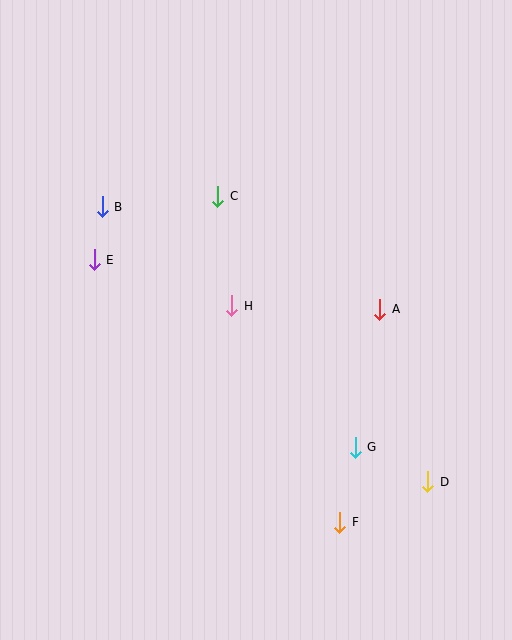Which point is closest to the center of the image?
Point H at (232, 306) is closest to the center.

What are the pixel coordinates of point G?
Point G is at (355, 447).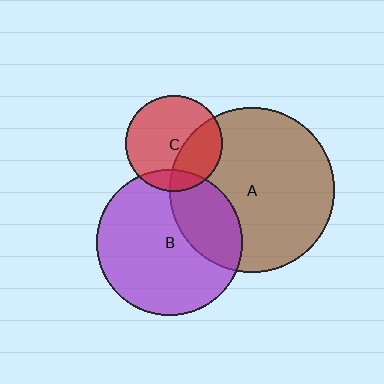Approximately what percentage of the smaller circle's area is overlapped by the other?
Approximately 30%.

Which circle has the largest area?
Circle A (brown).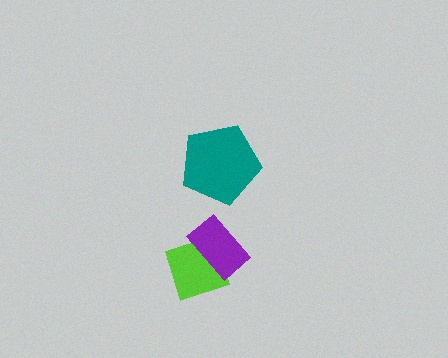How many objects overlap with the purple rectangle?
1 object overlaps with the purple rectangle.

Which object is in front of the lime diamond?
The purple rectangle is in front of the lime diamond.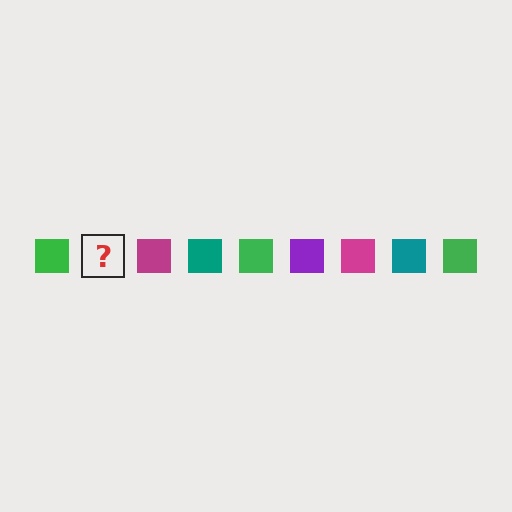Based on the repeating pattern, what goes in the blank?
The blank should be a purple square.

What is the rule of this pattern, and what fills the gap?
The rule is that the pattern cycles through green, purple, magenta, teal squares. The gap should be filled with a purple square.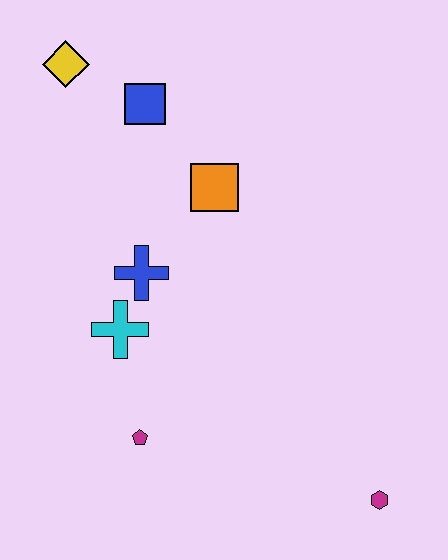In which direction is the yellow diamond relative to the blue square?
The yellow diamond is to the left of the blue square.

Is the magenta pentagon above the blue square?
No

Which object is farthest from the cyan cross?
The magenta hexagon is farthest from the cyan cross.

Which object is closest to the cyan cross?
The blue cross is closest to the cyan cross.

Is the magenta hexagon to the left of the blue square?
No